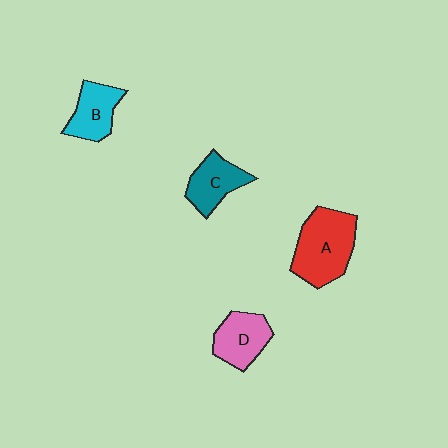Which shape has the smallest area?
Shape B (cyan).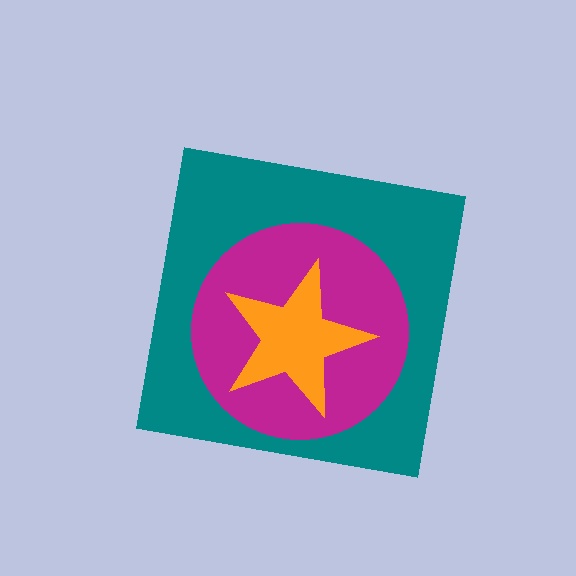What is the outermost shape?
The teal square.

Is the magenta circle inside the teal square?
Yes.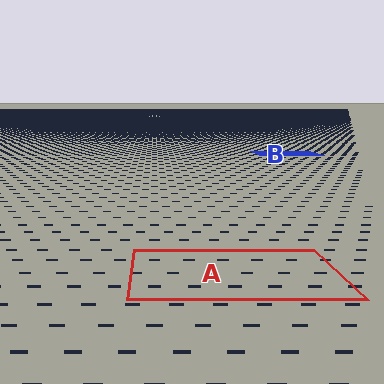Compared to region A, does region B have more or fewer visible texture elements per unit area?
Region B has more texture elements per unit area — they are packed more densely because it is farther away.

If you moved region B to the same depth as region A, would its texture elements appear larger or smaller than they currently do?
They would appear larger. At a closer depth, the same texture elements are projected at a bigger on-screen size.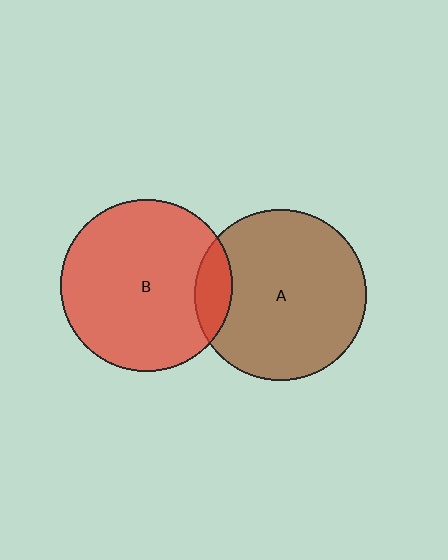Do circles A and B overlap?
Yes.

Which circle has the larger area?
Circle B (red).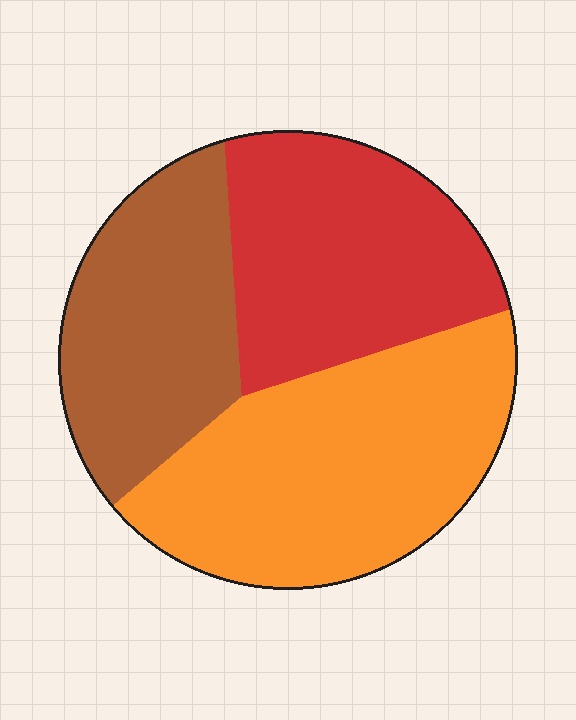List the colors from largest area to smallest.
From largest to smallest: orange, red, brown.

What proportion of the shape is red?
Red covers roughly 30% of the shape.